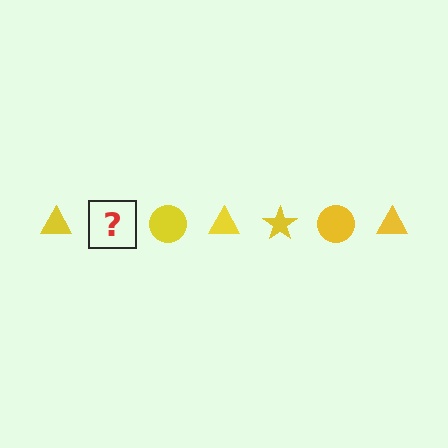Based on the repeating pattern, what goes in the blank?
The blank should be a yellow star.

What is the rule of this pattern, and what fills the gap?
The rule is that the pattern cycles through triangle, star, circle shapes in yellow. The gap should be filled with a yellow star.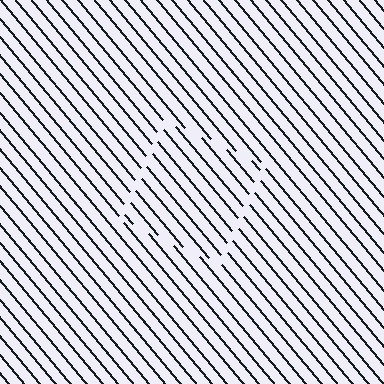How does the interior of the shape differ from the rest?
The interior of the shape contains the same grating, shifted by half a period — the contour is defined by the phase discontinuity where line-ends from the inner and outer gratings abut.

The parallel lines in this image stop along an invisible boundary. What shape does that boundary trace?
An illusory square. The interior of the shape contains the same grating, shifted by half a period — the contour is defined by the phase discontinuity where line-ends from the inner and outer gratings abut.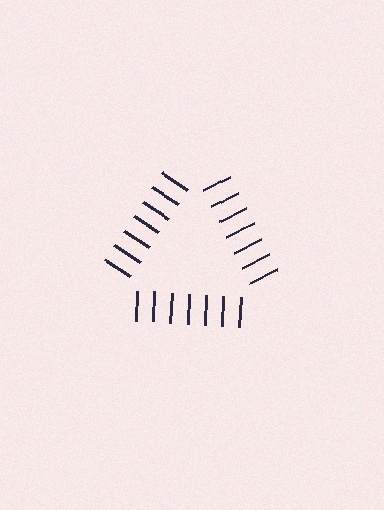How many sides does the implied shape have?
3 sides — the line-ends trace a triangle.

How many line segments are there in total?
21 — 7 along each of the 3 edges.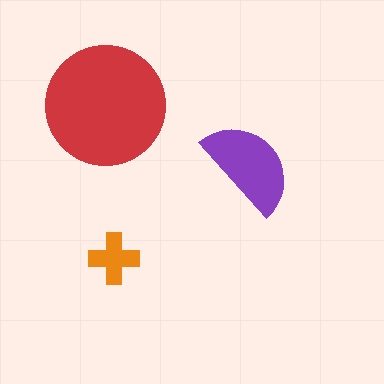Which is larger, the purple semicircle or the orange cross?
The purple semicircle.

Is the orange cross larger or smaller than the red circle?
Smaller.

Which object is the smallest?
The orange cross.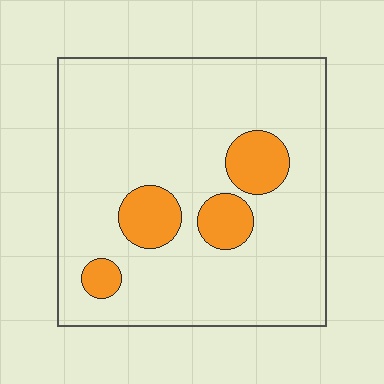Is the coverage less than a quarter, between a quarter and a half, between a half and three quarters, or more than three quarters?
Less than a quarter.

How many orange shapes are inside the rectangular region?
4.